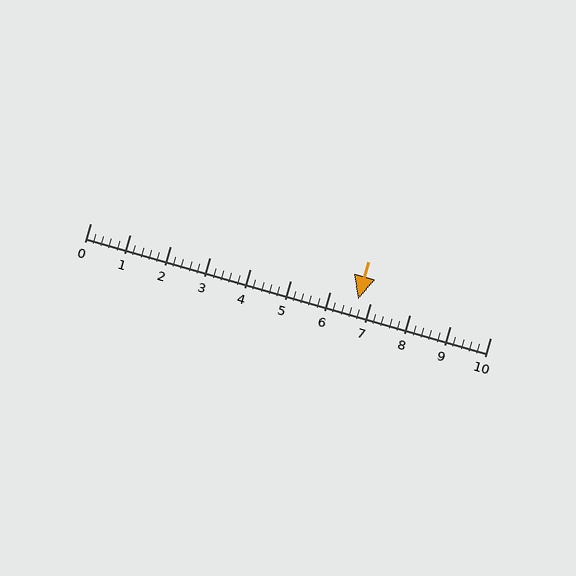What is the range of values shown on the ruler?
The ruler shows values from 0 to 10.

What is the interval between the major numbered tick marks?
The major tick marks are spaced 1 units apart.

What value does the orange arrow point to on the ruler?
The orange arrow points to approximately 6.7.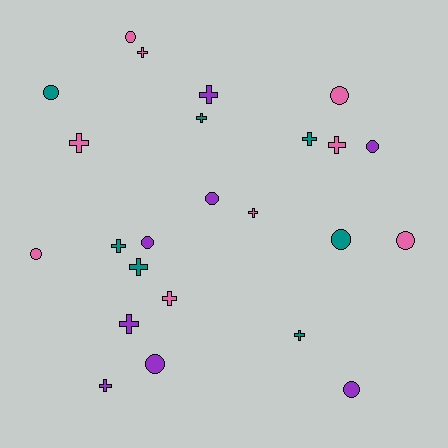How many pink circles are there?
There are 4 pink circles.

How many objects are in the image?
There are 24 objects.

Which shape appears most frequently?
Cross, with 13 objects.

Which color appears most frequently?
Pink, with 9 objects.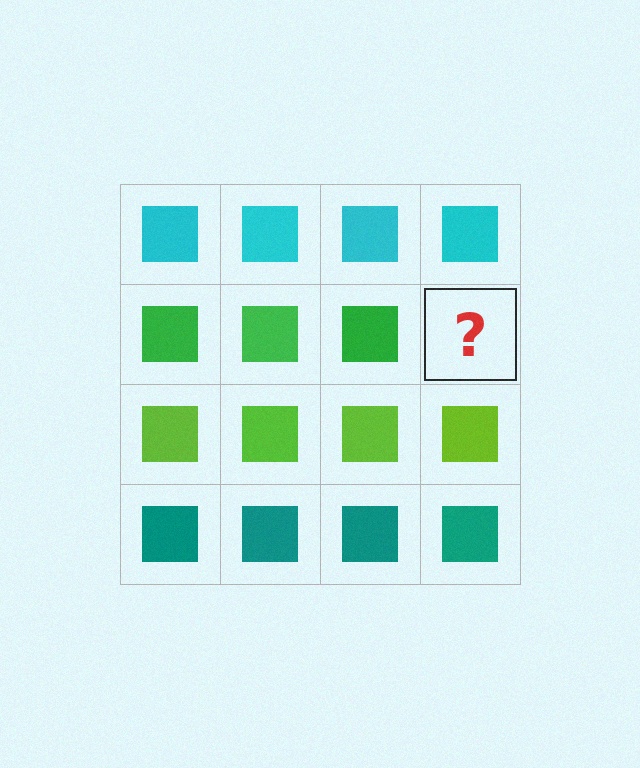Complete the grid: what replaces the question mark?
The question mark should be replaced with a green square.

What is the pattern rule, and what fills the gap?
The rule is that each row has a consistent color. The gap should be filled with a green square.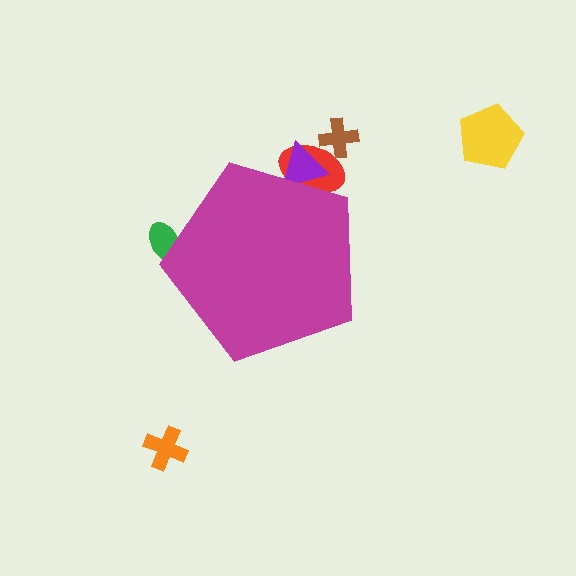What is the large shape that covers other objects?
A magenta pentagon.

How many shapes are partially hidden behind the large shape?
3 shapes are partially hidden.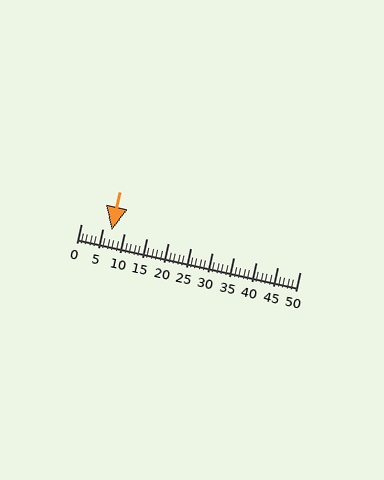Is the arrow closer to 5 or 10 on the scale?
The arrow is closer to 5.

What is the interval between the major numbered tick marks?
The major tick marks are spaced 5 units apart.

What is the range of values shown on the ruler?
The ruler shows values from 0 to 50.